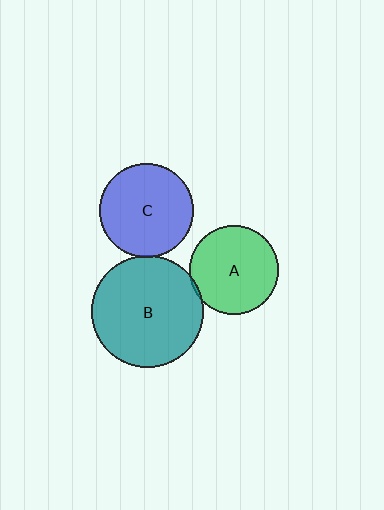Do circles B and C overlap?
Yes.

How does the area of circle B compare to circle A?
Approximately 1.6 times.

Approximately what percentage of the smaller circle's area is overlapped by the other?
Approximately 5%.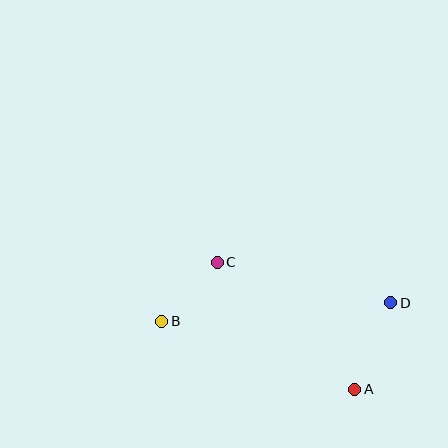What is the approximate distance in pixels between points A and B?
The distance between A and B is approximately 205 pixels.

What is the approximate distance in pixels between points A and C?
The distance between A and C is approximately 188 pixels.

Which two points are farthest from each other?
Points B and D are farthest from each other.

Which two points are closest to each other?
Points B and C are closest to each other.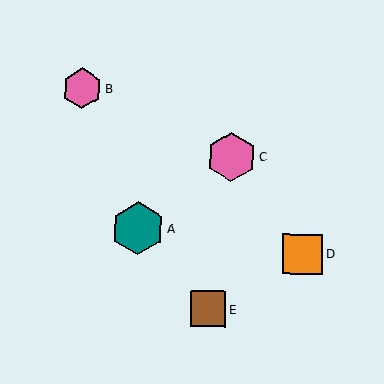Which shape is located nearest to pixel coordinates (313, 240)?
The orange square (labeled D) at (303, 254) is nearest to that location.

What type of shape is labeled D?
Shape D is an orange square.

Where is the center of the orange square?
The center of the orange square is at (303, 254).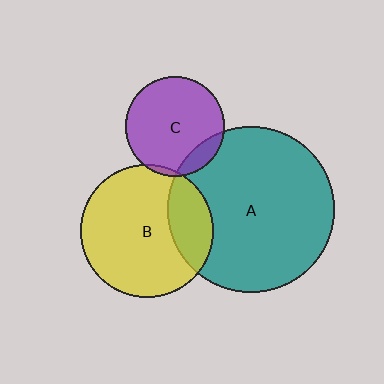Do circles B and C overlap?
Yes.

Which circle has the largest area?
Circle A (teal).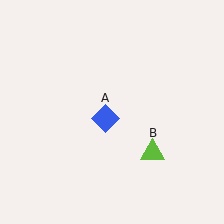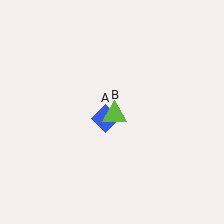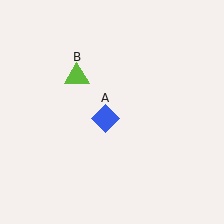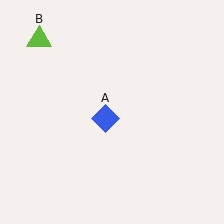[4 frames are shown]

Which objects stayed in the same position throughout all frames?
Blue diamond (object A) remained stationary.